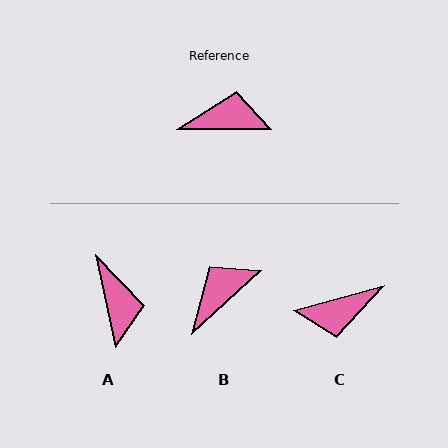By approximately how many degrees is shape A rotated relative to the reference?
Approximately 78 degrees clockwise.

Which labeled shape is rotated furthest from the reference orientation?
C, about 165 degrees away.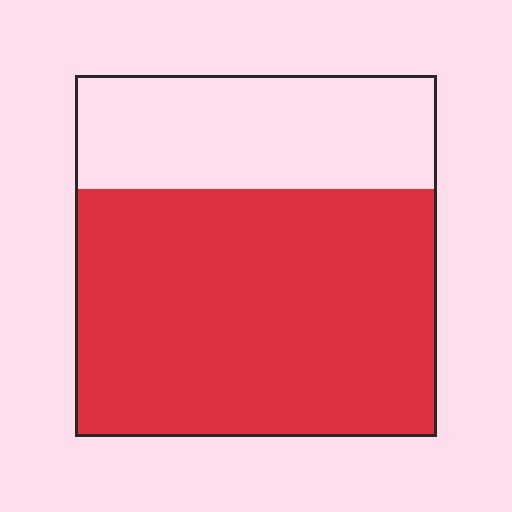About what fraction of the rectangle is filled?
About two thirds (2/3).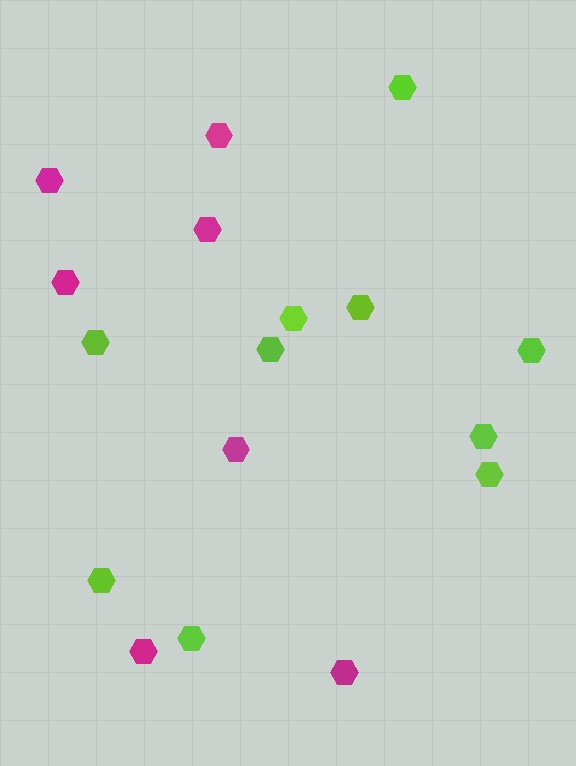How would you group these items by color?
There are 2 groups: one group of lime hexagons (10) and one group of magenta hexagons (7).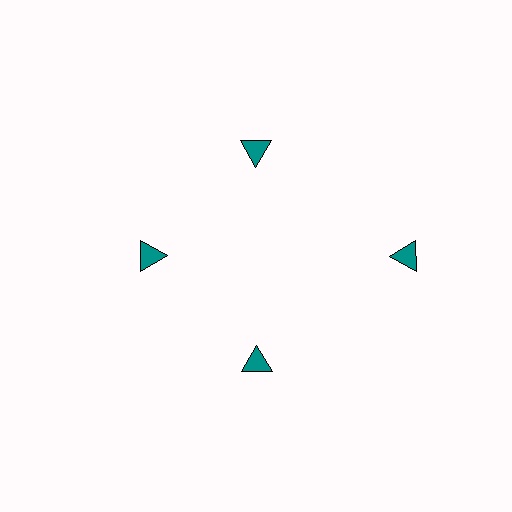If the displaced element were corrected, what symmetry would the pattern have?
It would have 4-fold rotational symmetry — the pattern would map onto itself every 90 degrees.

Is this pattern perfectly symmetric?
No. The 4 teal triangles are arranged in a ring, but one element near the 3 o'clock position is pushed outward from the center, breaking the 4-fold rotational symmetry.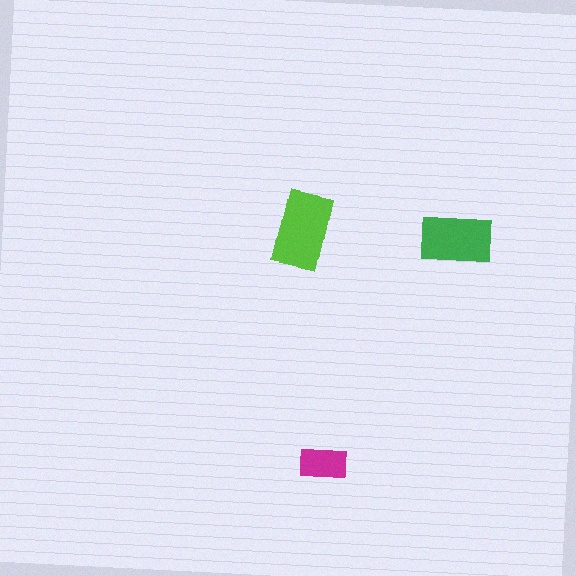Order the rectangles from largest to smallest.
the lime one, the green one, the magenta one.